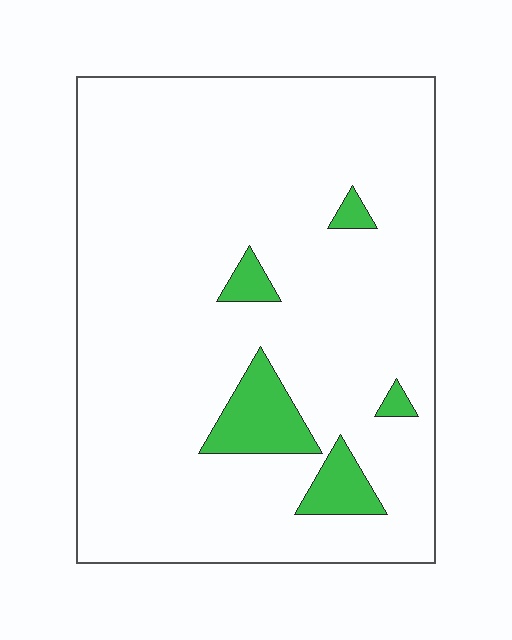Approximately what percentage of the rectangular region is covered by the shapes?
Approximately 10%.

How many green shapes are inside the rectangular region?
5.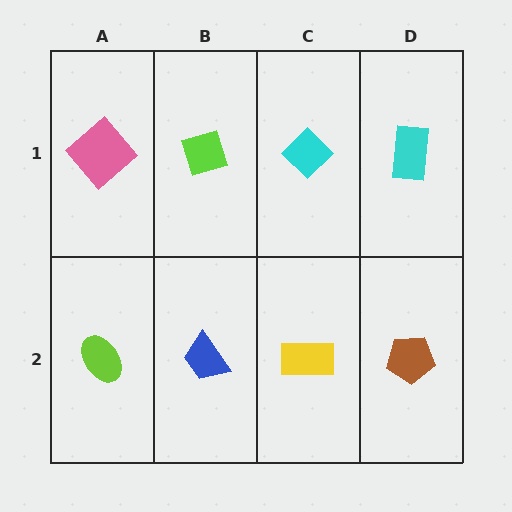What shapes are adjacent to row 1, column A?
A lime ellipse (row 2, column A), a lime diamond (row 1, column B).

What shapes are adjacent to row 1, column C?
A yellow rectangle (row 2, column C), a lime diamond (row 1, column B), a cyan rectangle (row 1, column D).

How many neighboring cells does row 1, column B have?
3.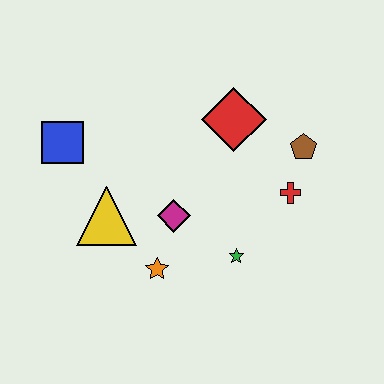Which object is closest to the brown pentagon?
The red cross is closest to the brown pentagon.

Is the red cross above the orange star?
Yes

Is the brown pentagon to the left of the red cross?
No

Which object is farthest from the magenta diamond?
The brown pentagon is farthest from the magenta diamond.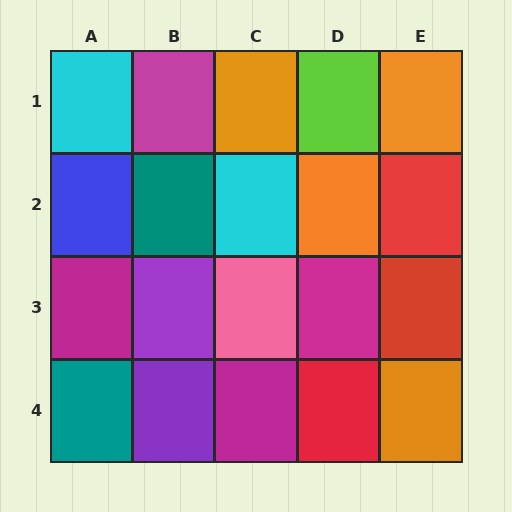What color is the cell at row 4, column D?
Red.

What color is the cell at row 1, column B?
Magenta.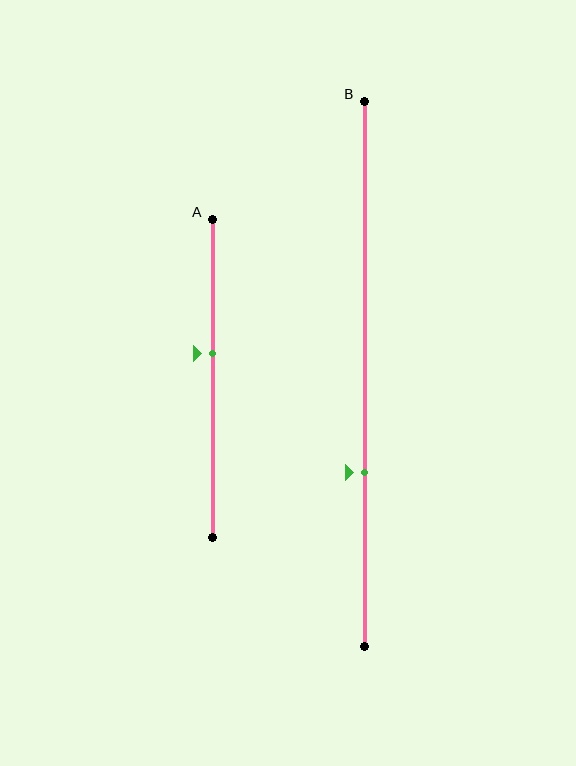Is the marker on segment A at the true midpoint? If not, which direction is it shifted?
No, the marker on segment A is shifted upward by about 8% of the segment length.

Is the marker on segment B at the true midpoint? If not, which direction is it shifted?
No, the marker on segment B is shifted downward by about 18% of the segment length.